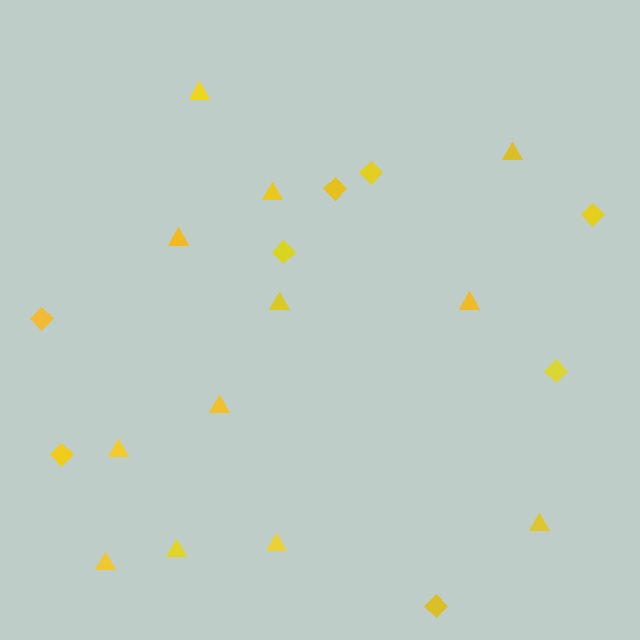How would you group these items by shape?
There are 2 groups: one group of diamonds (8) and one group of triangles (12).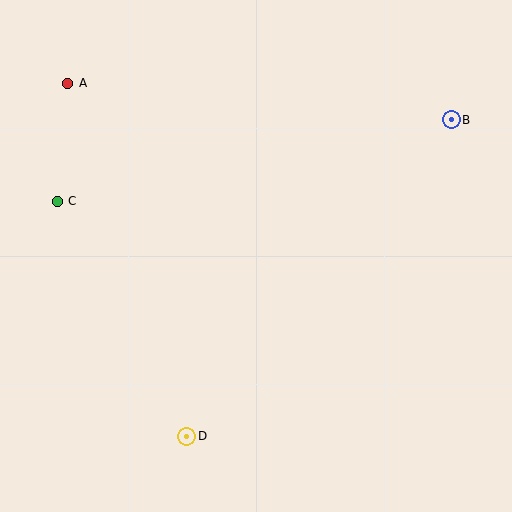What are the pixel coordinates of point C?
Point C is at (57, 201).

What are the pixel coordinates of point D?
Point D is at (187, 436).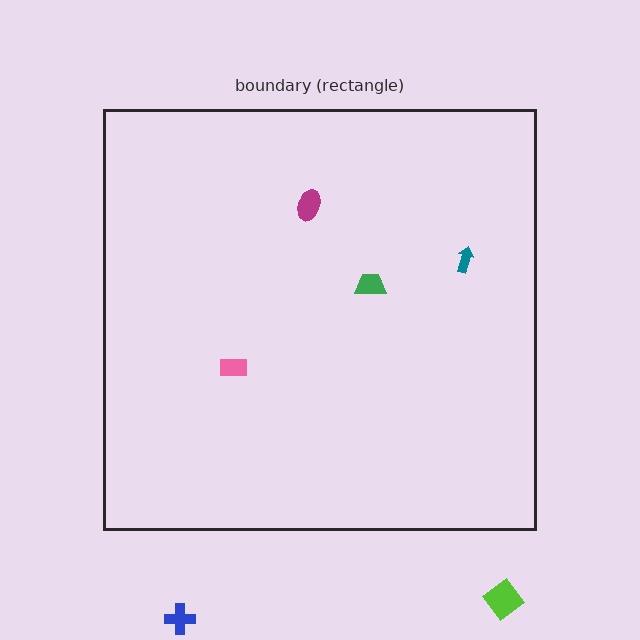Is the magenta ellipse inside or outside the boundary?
Inside.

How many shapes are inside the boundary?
4 inside, 2 outside.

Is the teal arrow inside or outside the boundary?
Inside.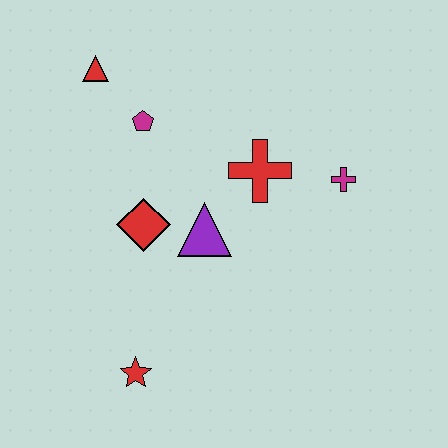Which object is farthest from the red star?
The red triangle is farthest from the red star.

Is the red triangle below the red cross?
No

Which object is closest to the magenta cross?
The red cross is closest to the magenta cross.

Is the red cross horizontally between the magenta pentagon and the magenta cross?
Yes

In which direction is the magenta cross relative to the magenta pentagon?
The magenta cross is to the right of the magenta pentagon.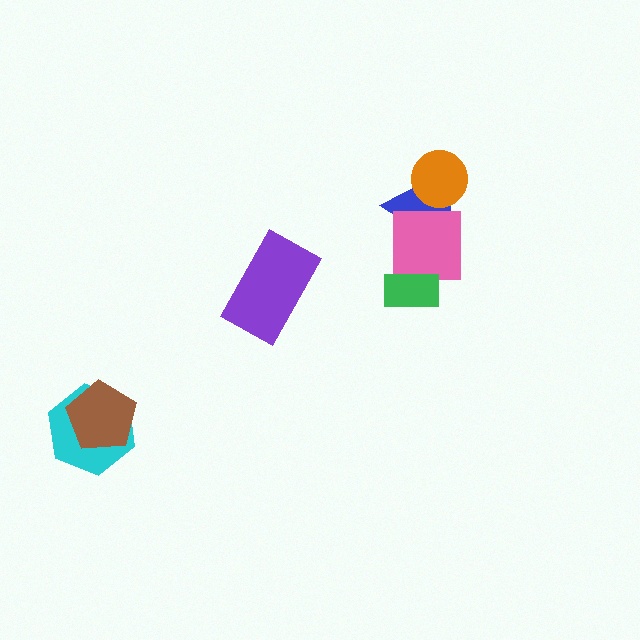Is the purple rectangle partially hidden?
No, no other shape covers it.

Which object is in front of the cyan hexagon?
The brown pentagon is in front of the cyan hexagon.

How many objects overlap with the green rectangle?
1 object overlaps with the green rectangle.